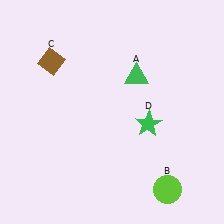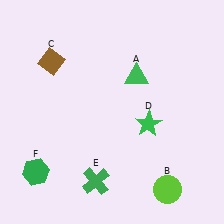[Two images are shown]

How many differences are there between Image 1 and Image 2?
There are 2 differences between the two images.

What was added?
A green cross (E), a green hexagon (F) were added in Image 2.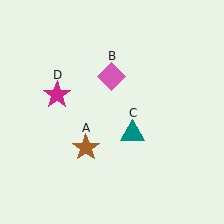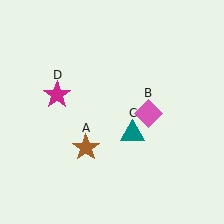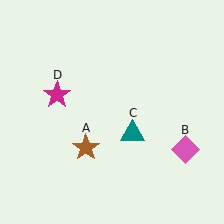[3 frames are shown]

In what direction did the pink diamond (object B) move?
The pink diamond (object B) moved down and to the right.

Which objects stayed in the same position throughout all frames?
Brown star (object A) and teal triangle (object C) and magenta star (object D) remained stationary.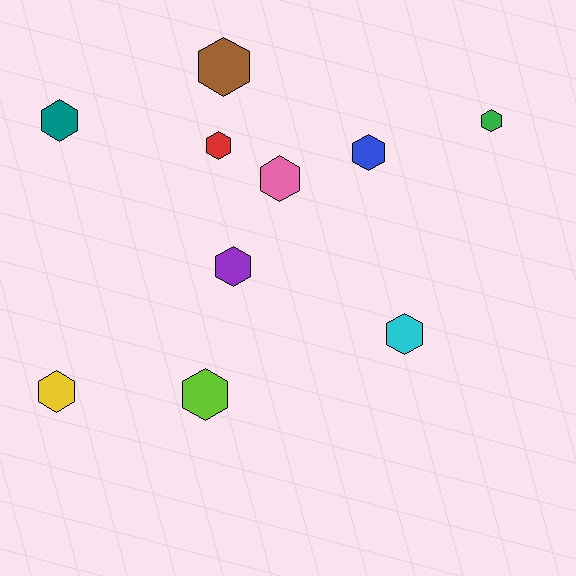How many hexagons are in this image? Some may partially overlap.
There are 10 hexagons.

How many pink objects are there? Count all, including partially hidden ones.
There is 1 pink object.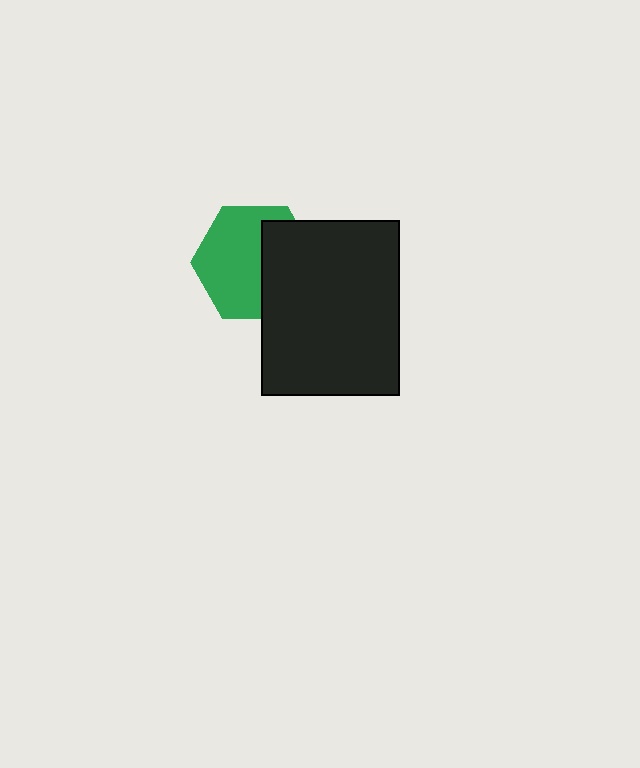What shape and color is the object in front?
The object in front is a black rectangle.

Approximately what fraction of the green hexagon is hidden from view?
Roughly 40% of the green hexagon is hidden behind the black rectangle.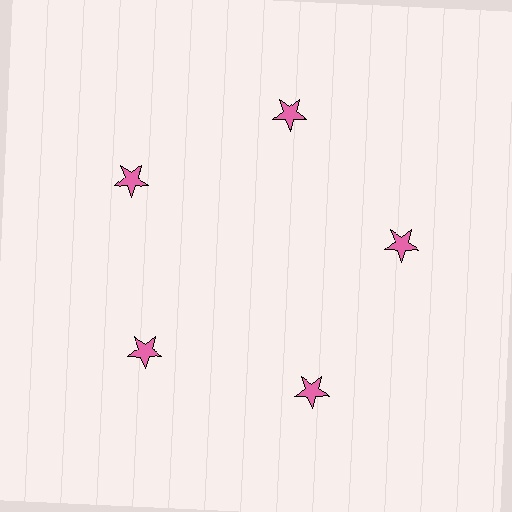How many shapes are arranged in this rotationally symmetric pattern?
There are 5 shapes, arranged in 5 groups of 1.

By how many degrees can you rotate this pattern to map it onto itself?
The pattern maps onto itself every 72 degrees of rotation.